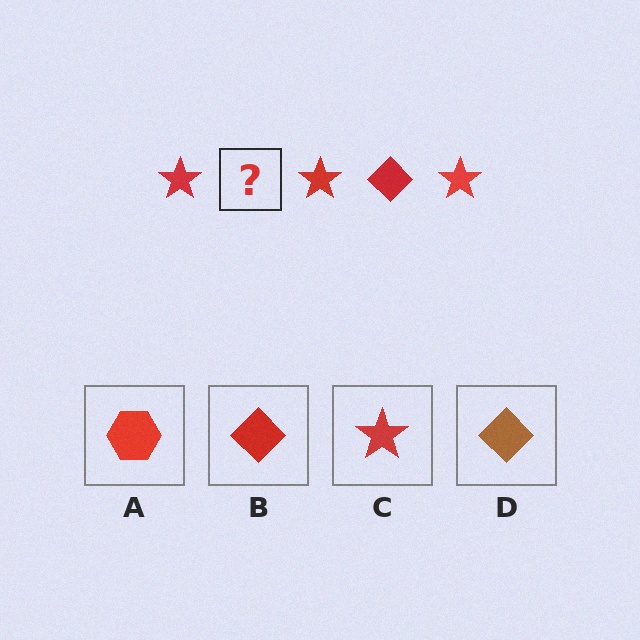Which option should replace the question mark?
Option B.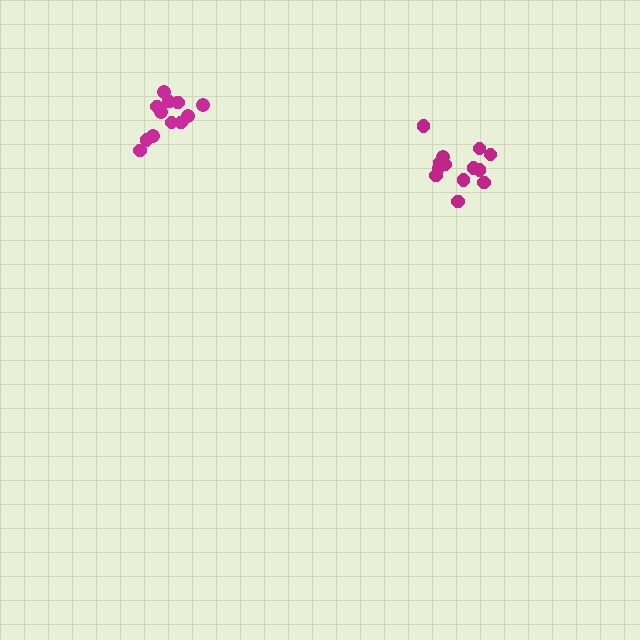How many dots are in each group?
Group 1: 12 dots, Group 2: 13 dots (25 total).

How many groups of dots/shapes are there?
There are 2 groups.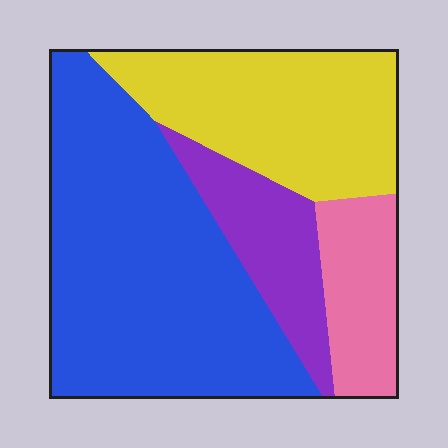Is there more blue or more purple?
Blue.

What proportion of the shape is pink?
Pink covers about 10% of the shape.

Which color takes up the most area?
Blue, at roughly 45%.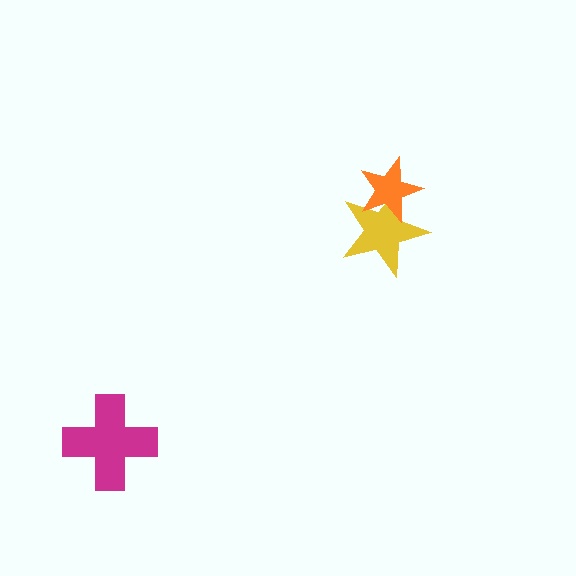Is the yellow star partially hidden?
Yes, it is partially covered by another shape.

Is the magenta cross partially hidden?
No, no other shape covers it.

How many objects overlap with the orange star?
1 object overlaps with the orange star.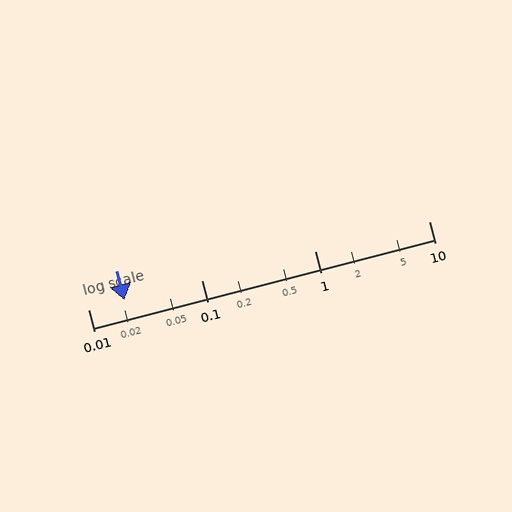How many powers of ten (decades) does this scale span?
The scale spans 3 decades, from 0.01 to 10.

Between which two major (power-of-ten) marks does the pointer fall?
The pointer is between 0.01 and 0.1.